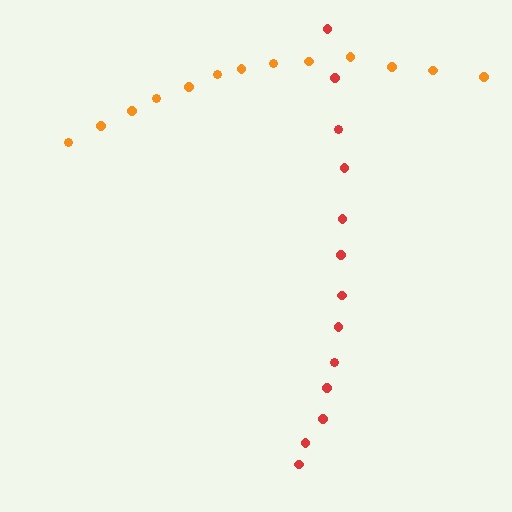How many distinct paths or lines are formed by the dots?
There are 2 distinct paths.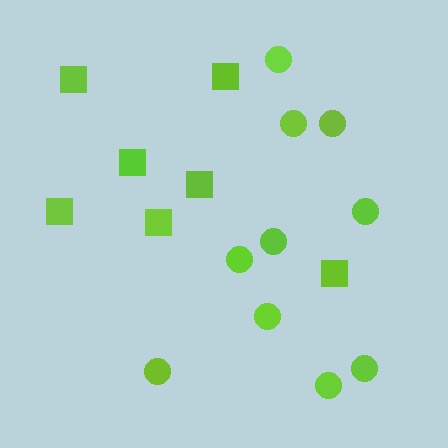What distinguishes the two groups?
There are 2 groups: one group of circles (10) and one group of squares (7).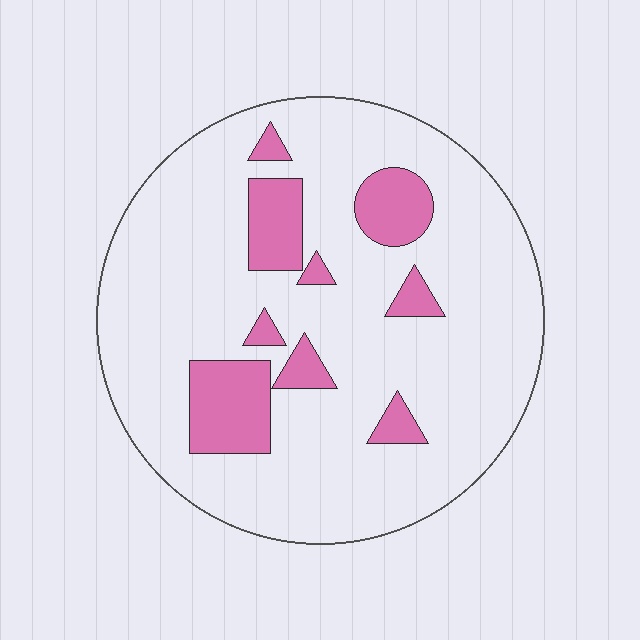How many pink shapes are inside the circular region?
9.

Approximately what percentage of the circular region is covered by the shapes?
Approximately 15%.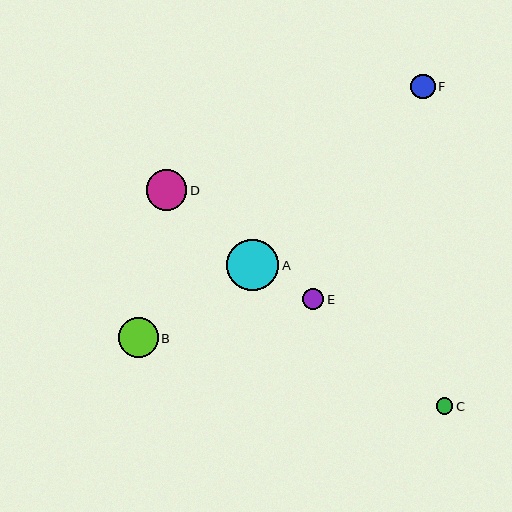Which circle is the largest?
Circle A is the largest with a size of approximately 52 pixels.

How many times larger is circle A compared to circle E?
Circle A is approximately 2.4 times the size of circle E.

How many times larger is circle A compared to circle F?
Circle A is approximately 2.1 times the size of circle F.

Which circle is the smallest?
Circle C is the smallest with a size of approximately 17 pixels.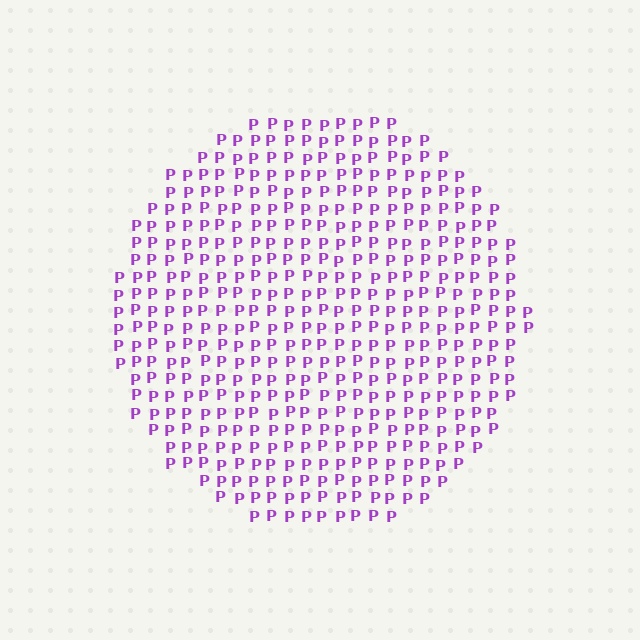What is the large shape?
The large shape is a circle.